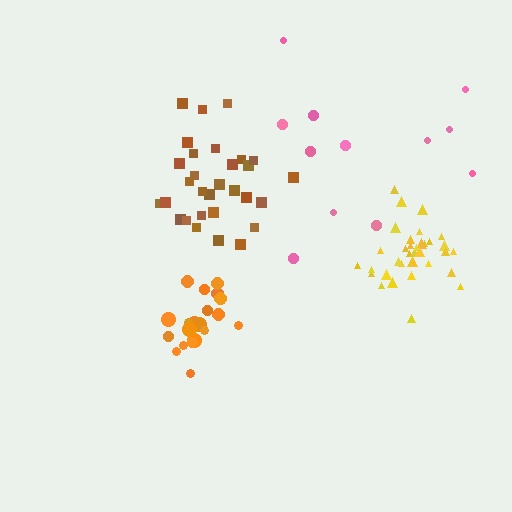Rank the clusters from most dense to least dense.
yellow, orange, brown, pink.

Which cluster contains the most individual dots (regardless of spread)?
Yellow (34).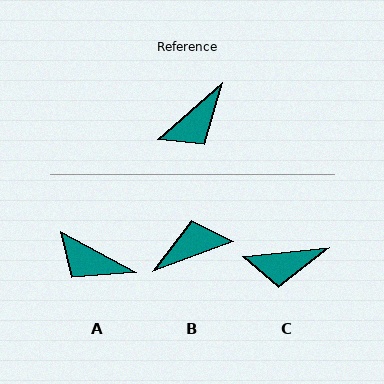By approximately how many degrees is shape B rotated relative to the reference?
Approximately 159 degrees counter-clockwise.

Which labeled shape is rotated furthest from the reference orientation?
B, about 159 degrees away.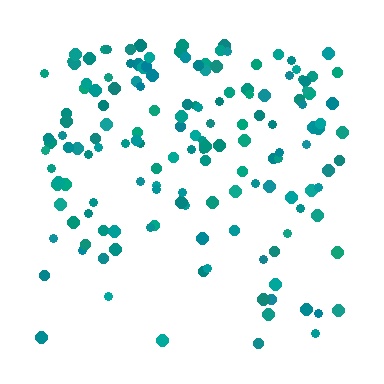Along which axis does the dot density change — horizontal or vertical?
Vertical.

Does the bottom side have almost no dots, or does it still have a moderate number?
Still a moderate number, just noticeably fewer than the top.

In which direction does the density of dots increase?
From bottom to top, with the top side densest.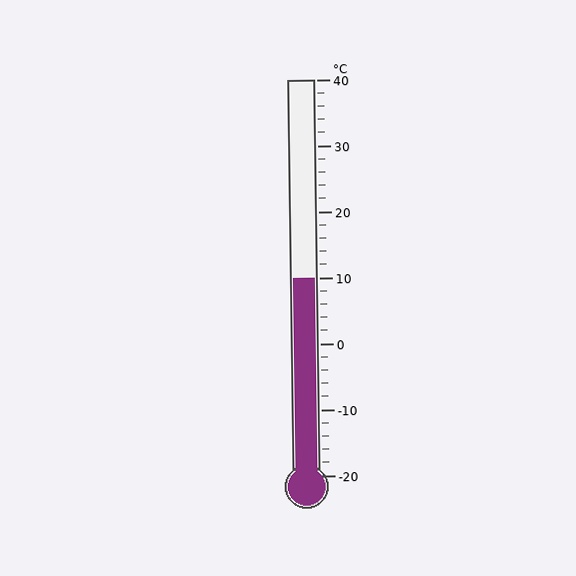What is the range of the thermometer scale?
The thermometer scale ranges from -20°C to 40°C.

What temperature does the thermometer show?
The thermometer shows approximately 10°C.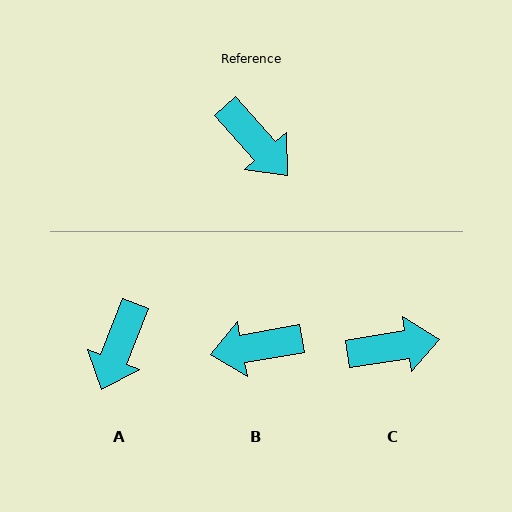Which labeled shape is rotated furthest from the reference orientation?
B, about 122 degrees away.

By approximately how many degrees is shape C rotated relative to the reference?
Approximately 57 degrees counter-clockwise.